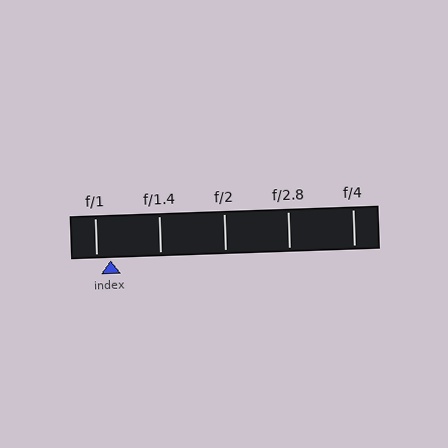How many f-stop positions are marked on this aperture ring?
There are 5 f-stop positions marked.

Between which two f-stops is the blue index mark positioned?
The index mark is between f/1 and f/1.4.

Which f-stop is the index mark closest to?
The index mark is closest to f/1.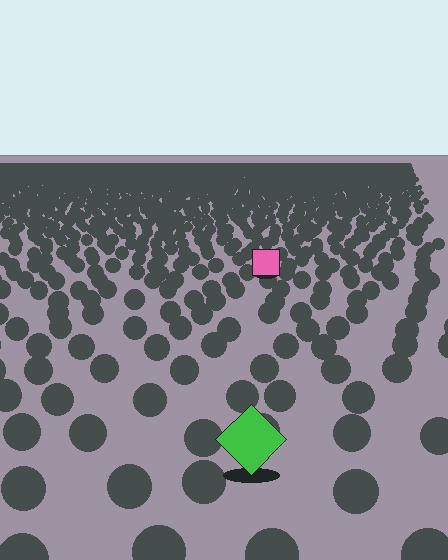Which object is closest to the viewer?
The green diamond is closest. The texture marks near it are larger and more spread out.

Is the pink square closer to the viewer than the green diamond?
No. The green diamond is closer — you can tell from the texture gradient: the ground texture is coarser near it.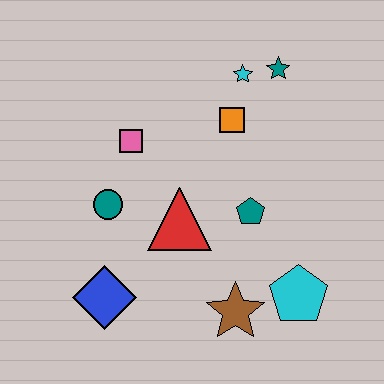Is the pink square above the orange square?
No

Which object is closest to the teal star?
The cyan star is closest to the teal star.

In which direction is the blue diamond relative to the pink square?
The blue diamond is below the pink square.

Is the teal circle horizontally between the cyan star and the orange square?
No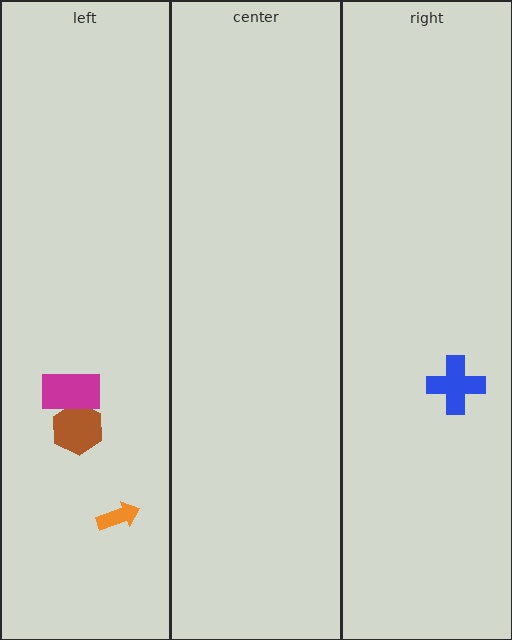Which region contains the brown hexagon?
The left region.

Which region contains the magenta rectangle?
The left region.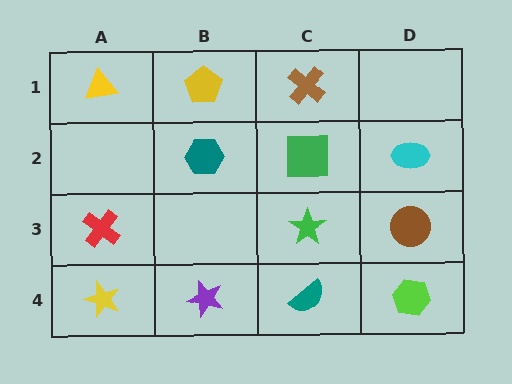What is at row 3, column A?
A red cross.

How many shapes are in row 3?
3 shapes.